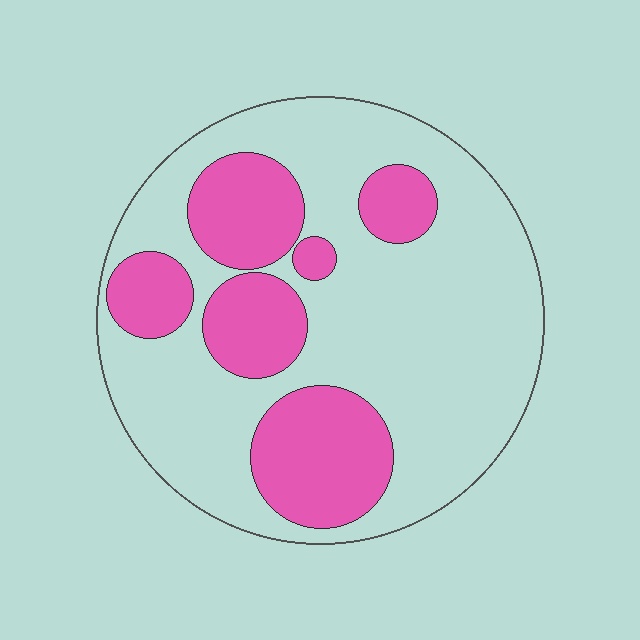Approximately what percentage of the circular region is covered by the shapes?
Approximately 30%.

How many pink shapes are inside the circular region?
6.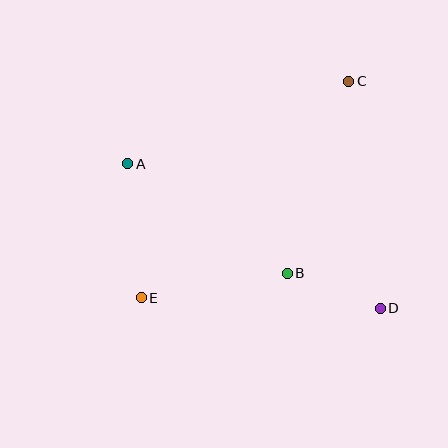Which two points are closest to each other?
Points B and D are closest to each other.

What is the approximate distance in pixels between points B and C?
The distance between B and C is approximately 202 pixels.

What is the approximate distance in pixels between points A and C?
The distance between A and C is approximately 236 pixels.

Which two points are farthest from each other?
Points C and E are farthest from each other.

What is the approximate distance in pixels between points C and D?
The distance between C and D is approximately 229 pixels.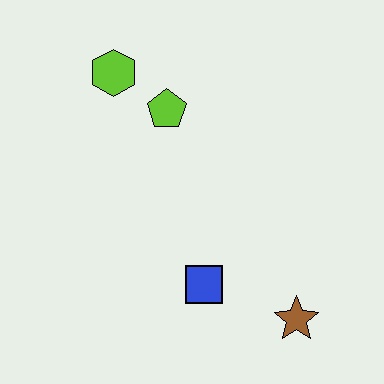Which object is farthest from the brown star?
The lime hexagon is farthest from the brown star.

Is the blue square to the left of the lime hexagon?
No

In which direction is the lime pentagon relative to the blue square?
The lime pentagon is above the blue square.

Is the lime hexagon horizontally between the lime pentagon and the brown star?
No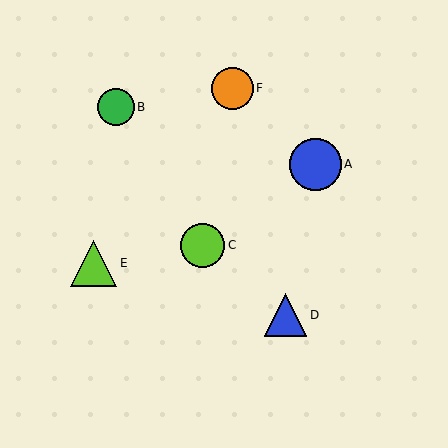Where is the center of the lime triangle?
The center of the lime triangle is at (93, 263).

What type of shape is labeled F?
Shape F is an orange circle.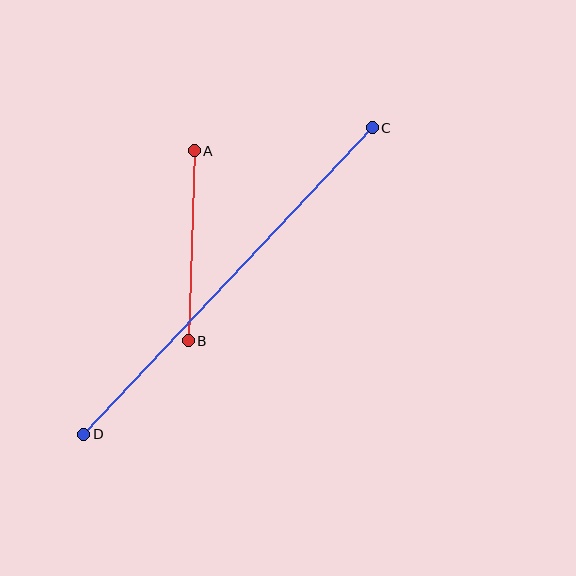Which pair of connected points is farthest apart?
Points C and D are farthest apart.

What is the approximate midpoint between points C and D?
The midpoint is at approximately (228, 281) pixels.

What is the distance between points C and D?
The distance is approximately 421 pixels.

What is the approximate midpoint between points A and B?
The midpoint is at approximately (191, 246) pixels.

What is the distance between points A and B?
The distance is approximately 190 pixels.